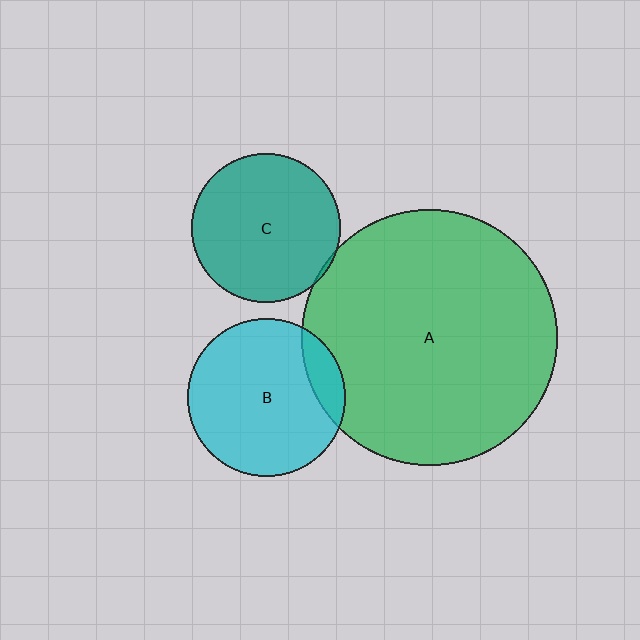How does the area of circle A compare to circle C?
Approximately 2.9 times.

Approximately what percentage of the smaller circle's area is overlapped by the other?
Approximately 15%.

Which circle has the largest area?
Circle A (green).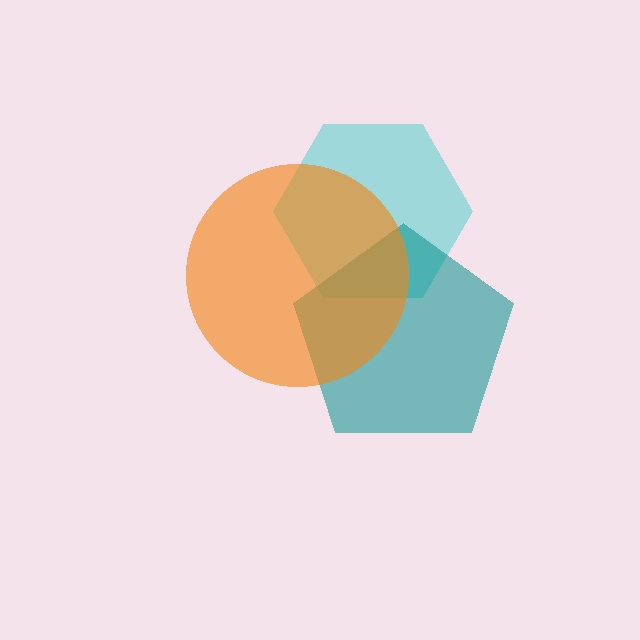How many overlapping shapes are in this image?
There are 3 overlapping shapes in the image.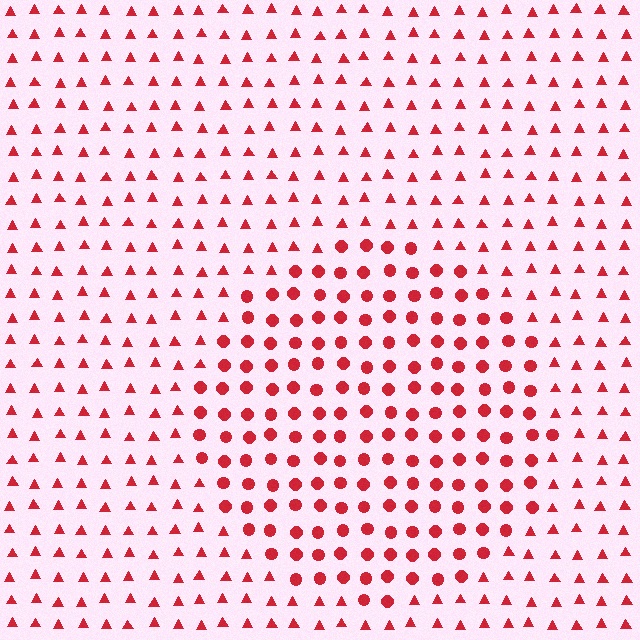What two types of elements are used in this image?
The image uses circles inside the circle region and triangles outside it.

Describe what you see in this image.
The image is filled with small red elements arranged in a uniform grid. A circle-shaped region contains circles, while the surrounding area contains triangles. The boundary is defined purely by the change in element shape.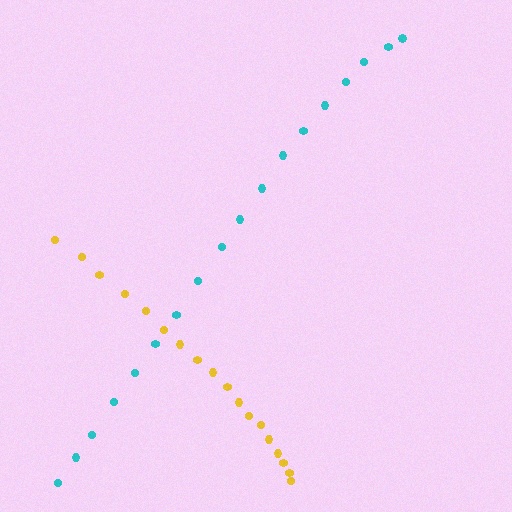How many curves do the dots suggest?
There are 2 distinct paths.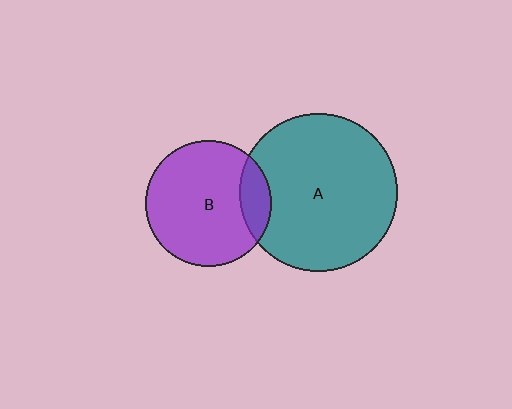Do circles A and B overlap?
Yes.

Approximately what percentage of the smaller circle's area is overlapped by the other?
Approximately 15%.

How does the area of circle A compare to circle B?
Approximately 1.6 times.